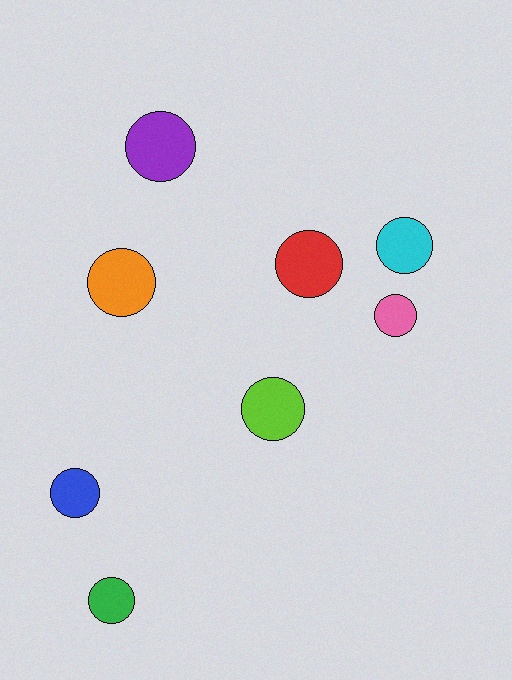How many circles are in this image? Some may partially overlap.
There are 8 circles.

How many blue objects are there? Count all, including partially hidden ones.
There is 1 blue object.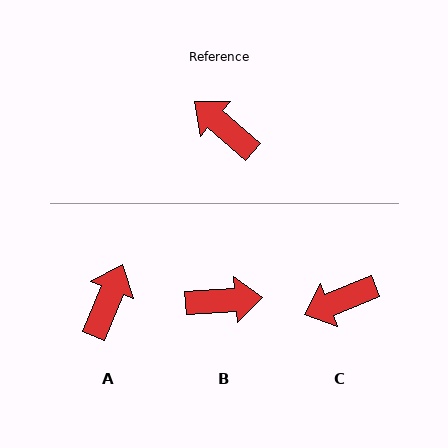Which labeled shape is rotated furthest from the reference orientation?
B, about 135 degrees away.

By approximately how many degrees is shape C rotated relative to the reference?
Approximately 63 degrees counter-clockwise.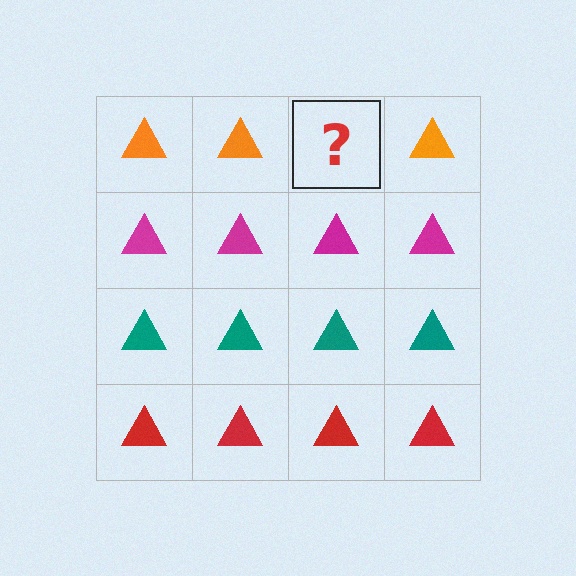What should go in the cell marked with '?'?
The missing cell should contain an orange triangle.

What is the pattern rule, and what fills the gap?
The rule is that each row has a consistent color. The gap should be filled with an orange triangle.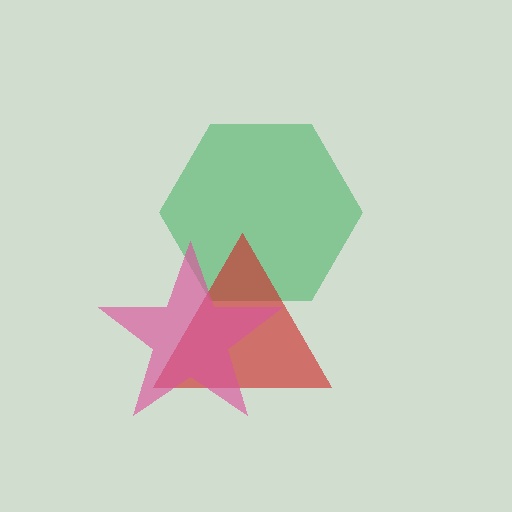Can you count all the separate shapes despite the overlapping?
Yes, there are 3 separate shapes.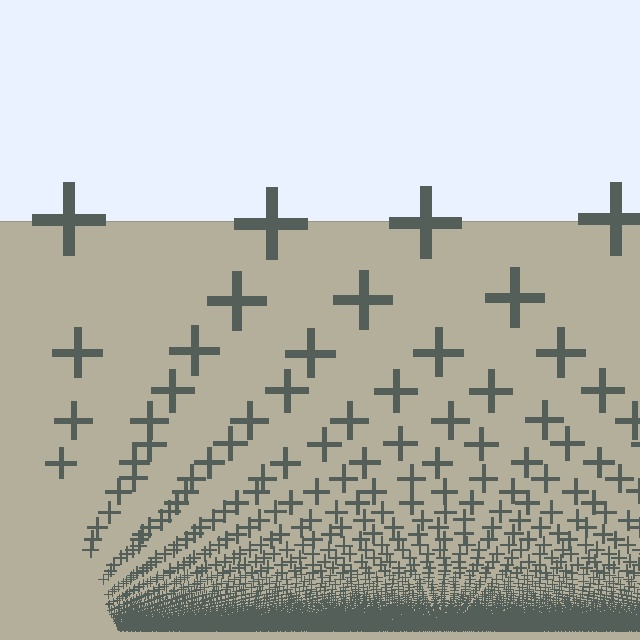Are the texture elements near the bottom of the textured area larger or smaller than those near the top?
Smaller. The gradient is inverted — elements near the bottom are smaller and denser.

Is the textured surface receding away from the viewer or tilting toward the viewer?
The surface appears to tilt toward the viewer. Texture elements get larger and sparser toward the top.